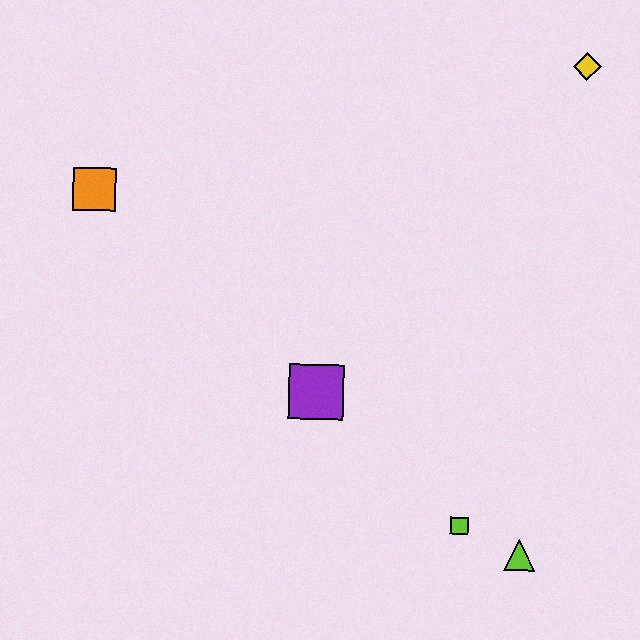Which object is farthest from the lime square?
The orange square is farthest from the lime square.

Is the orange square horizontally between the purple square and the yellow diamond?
No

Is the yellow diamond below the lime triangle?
No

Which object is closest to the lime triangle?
The lime square is closest to the lime triangle.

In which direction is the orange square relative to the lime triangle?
The orange square is to the left of the lime triangle.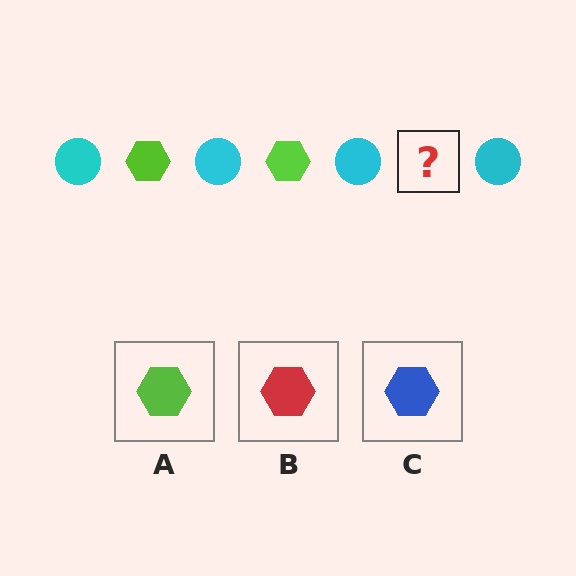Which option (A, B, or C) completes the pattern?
A.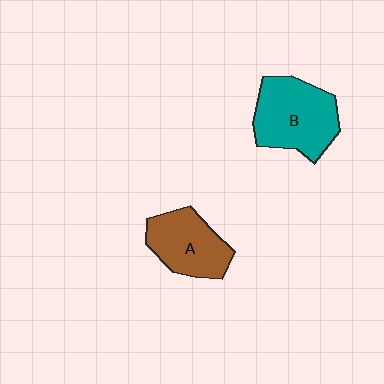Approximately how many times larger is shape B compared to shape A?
Approximately 1.3 times.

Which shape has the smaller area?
Shape A (brown).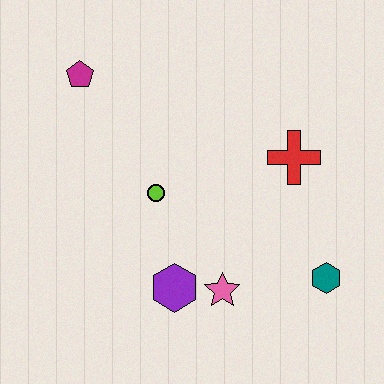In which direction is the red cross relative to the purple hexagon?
The red cross is above the purple hexagon.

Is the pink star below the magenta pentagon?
Yes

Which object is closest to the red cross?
The teal hexagon is closest to the red cross.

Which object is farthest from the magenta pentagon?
The teal hexagon is farthest from the magenta pentagon.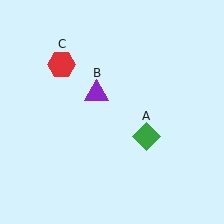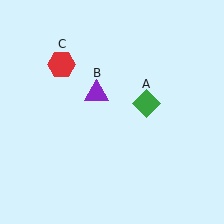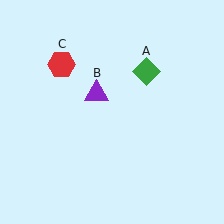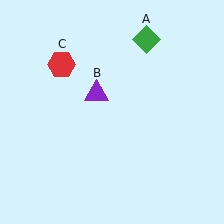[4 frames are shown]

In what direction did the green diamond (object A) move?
The green diamond (object A) moved up.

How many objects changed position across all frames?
1 object changed position: green diamond (object A).